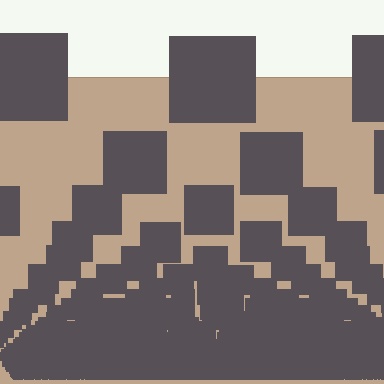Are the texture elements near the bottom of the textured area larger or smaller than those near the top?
Smaller. The gradient is inverted — elements near the bottom are smaller and denser.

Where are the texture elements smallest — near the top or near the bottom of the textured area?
Near the bottom.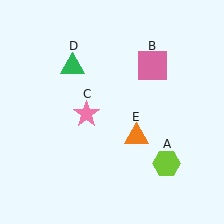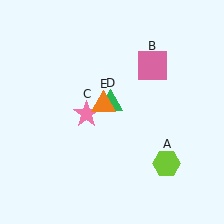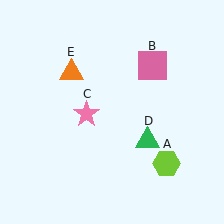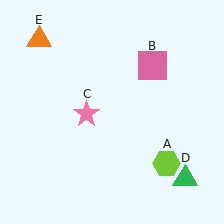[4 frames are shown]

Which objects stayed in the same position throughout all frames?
Lime hexagon (object A) and pink square (object B) and pink star (object C) remained stationary.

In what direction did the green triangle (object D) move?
The green triangle (object D) moved down and to the right.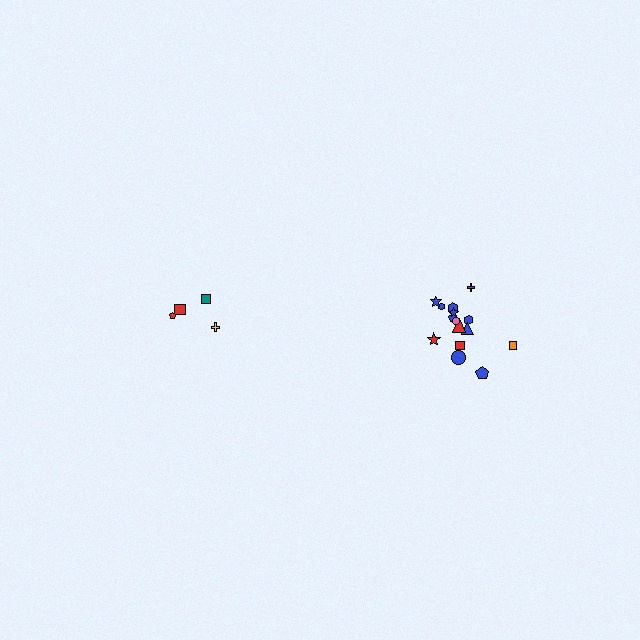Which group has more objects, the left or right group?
The right group.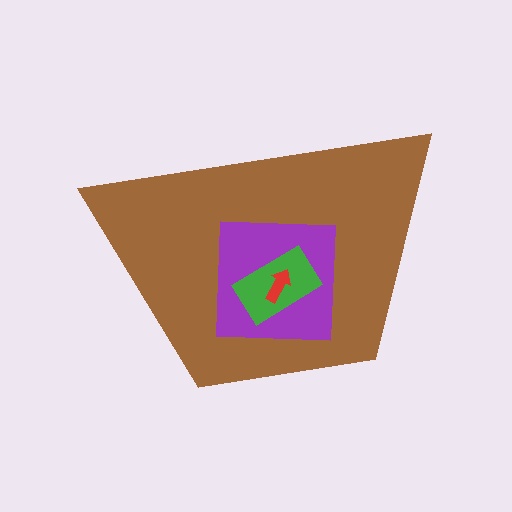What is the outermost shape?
The brown trapezoid.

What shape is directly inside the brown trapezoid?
The purple square.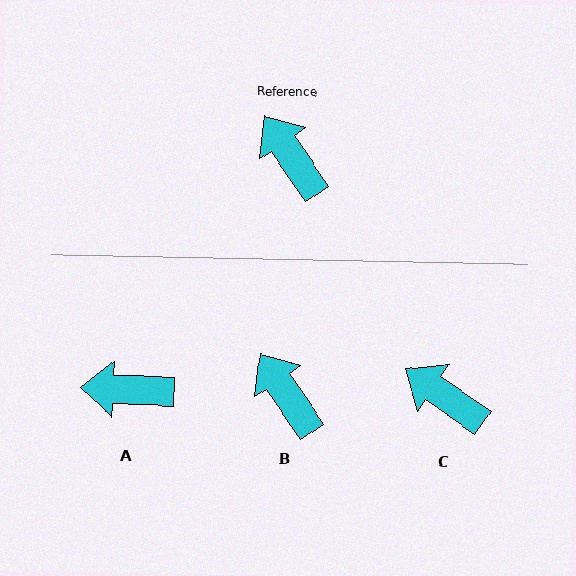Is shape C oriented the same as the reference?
No, it is off by about 21 degrees.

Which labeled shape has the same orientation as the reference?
B.